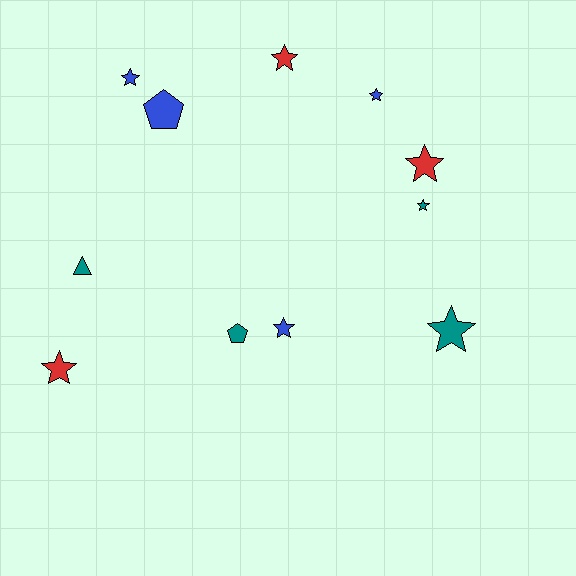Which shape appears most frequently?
Star, with 8 objects.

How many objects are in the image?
There are 11 objects.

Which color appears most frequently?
Blue, with 4 objects.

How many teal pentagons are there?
There is 1 teal pentagon.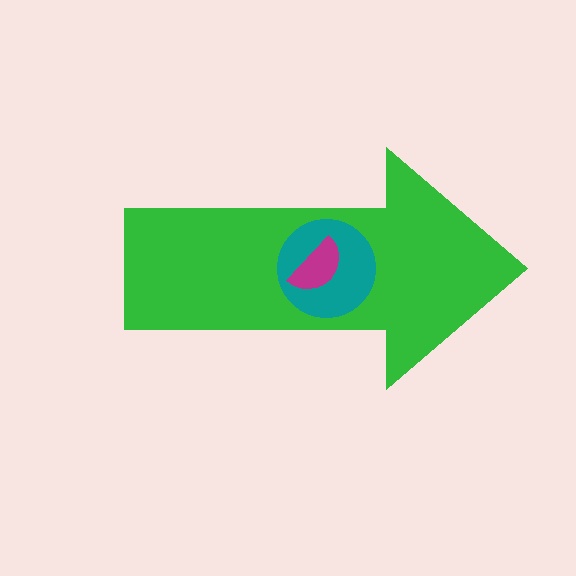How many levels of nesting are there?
3.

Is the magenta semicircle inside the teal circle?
Yes.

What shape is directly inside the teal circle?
The magenta semicircle.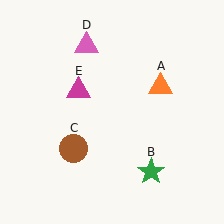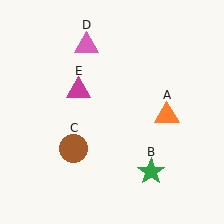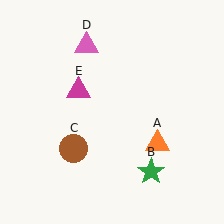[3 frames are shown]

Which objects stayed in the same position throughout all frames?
Green star (object B) and brown circle (object C) and pink triangle (object D) and magenta triangle (object E) remained stationary.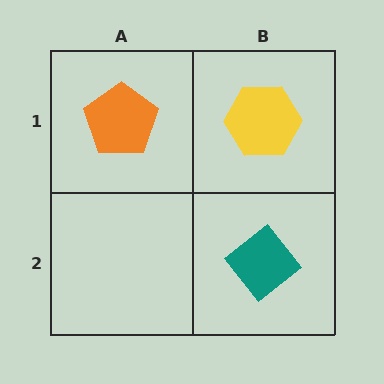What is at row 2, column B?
A teal diamond.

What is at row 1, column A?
An orange pentagon.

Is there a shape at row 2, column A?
No, that cell is empty.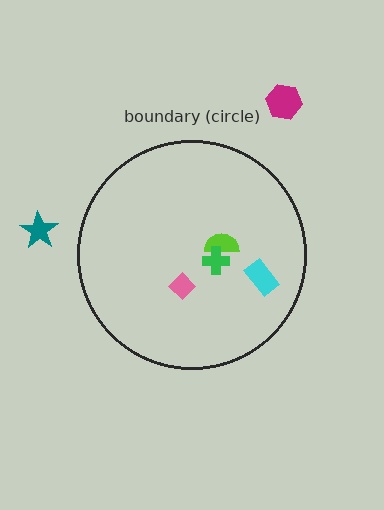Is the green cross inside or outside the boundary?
Inside.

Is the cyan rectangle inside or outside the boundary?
Inside.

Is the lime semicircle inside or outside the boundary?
Inside.